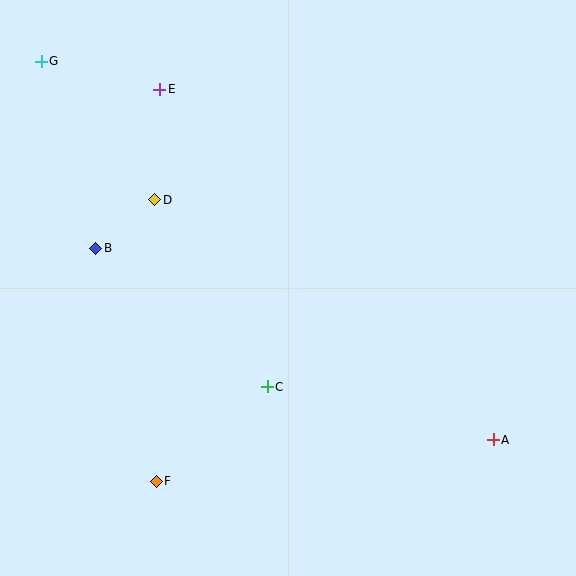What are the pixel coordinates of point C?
Point C is at (267, 387).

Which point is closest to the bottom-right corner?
Point A is closest to the bottom-right corner.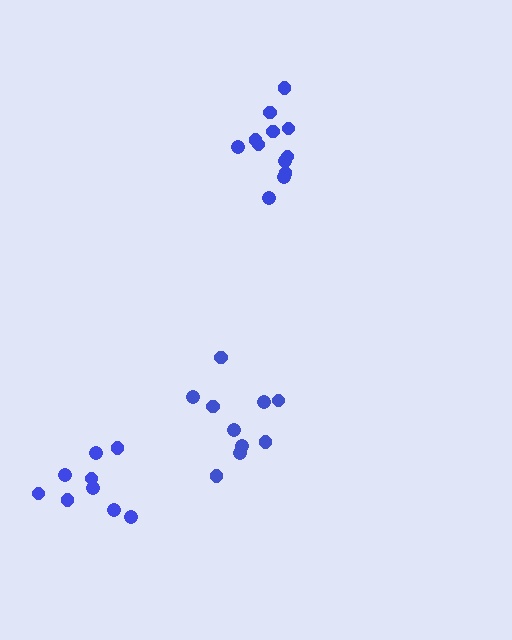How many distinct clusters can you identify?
There are 3 distinct clusters.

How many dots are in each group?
Group 1: 12 dots, Group 2: 10 dots, Group 3: 9 dots (31 total).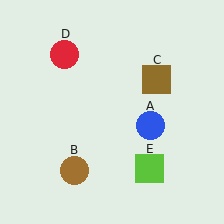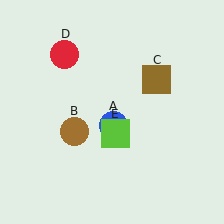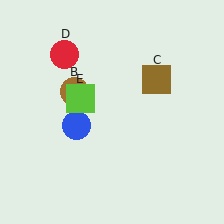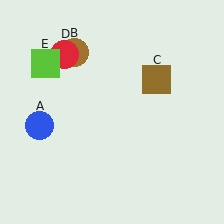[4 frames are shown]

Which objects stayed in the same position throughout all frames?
Brown square (object C) and red circle (object D) remained stationary.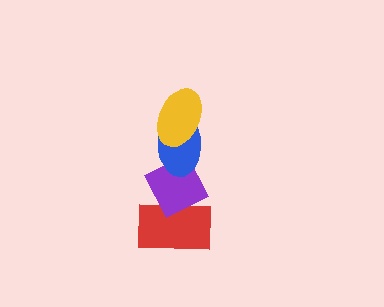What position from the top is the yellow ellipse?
The yellow ellipse is 1st from the top.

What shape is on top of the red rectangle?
The purple diamond is on top of the red rectangle.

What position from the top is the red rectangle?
The red rectangle is 4th from the top.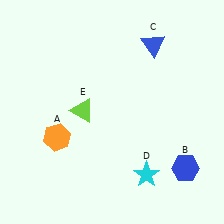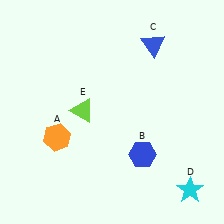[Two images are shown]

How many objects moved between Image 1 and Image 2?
2 objects moved between the two images.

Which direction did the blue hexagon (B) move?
The blue hexagon (B) moved left.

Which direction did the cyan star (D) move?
The cyan star (D) moved right.